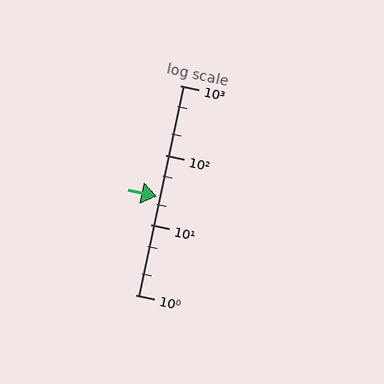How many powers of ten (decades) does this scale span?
The scale spans 3 decades, from 1 to 1000.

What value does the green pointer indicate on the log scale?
The pointer indicates approximately 26.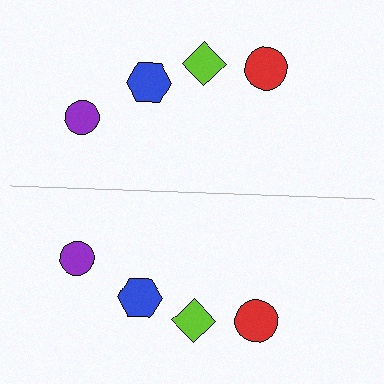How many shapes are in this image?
There are 8 shapes in this image.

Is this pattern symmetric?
Yes, this pattern has bilateral (reflection) symmetry.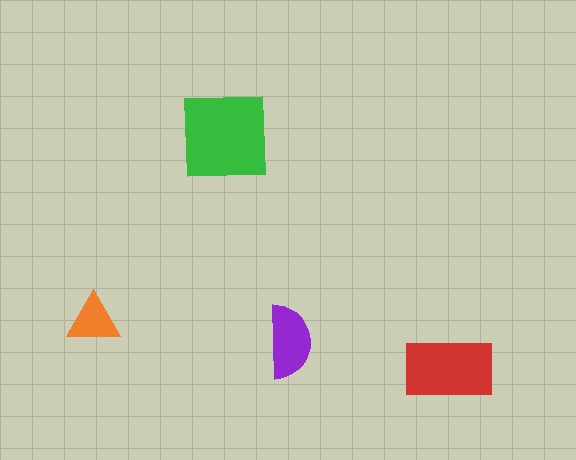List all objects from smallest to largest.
The orange triangle, the purple semicircle, the red rectangle, the green square.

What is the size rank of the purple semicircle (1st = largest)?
3rd.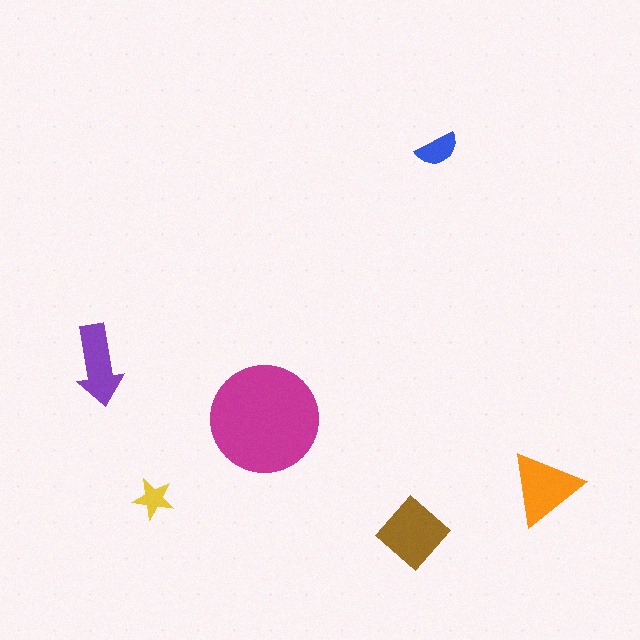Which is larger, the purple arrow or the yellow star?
The purple arrow.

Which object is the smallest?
The yellow star.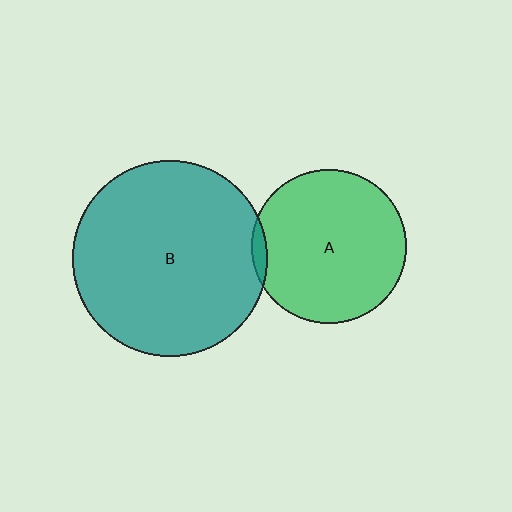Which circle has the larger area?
Circle B (teal).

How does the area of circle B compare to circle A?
Approximately 1.6 times.